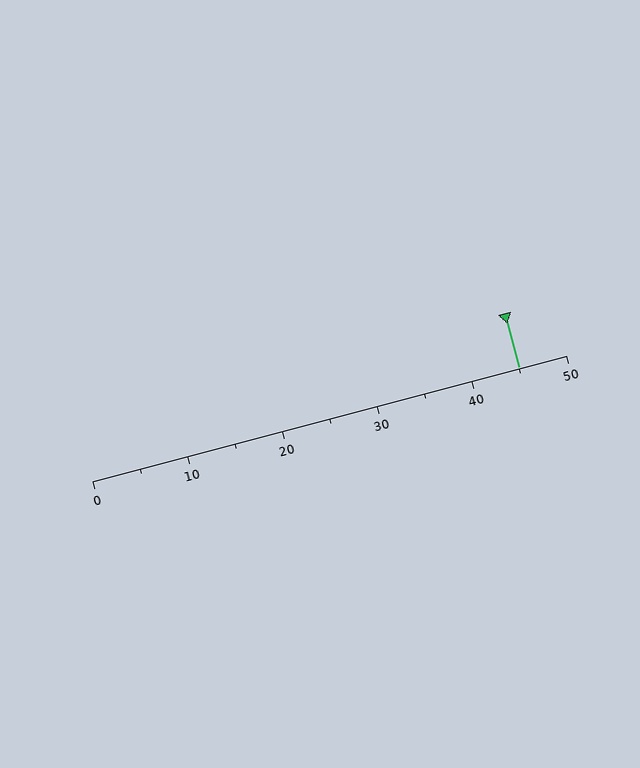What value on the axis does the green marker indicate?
The marker indicates approximately 45.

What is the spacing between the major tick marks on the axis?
The major ticks are spaced 10 apart.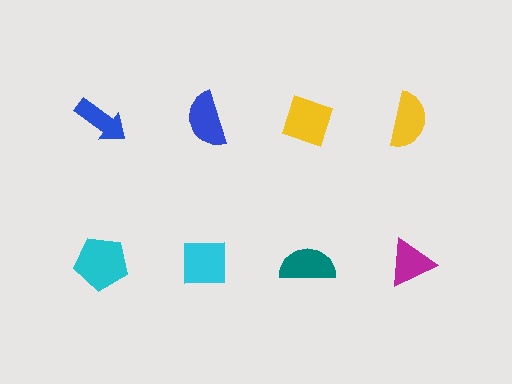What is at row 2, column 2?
A cyan square.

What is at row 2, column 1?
A cyan pentagon.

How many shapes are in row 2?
4 shapes.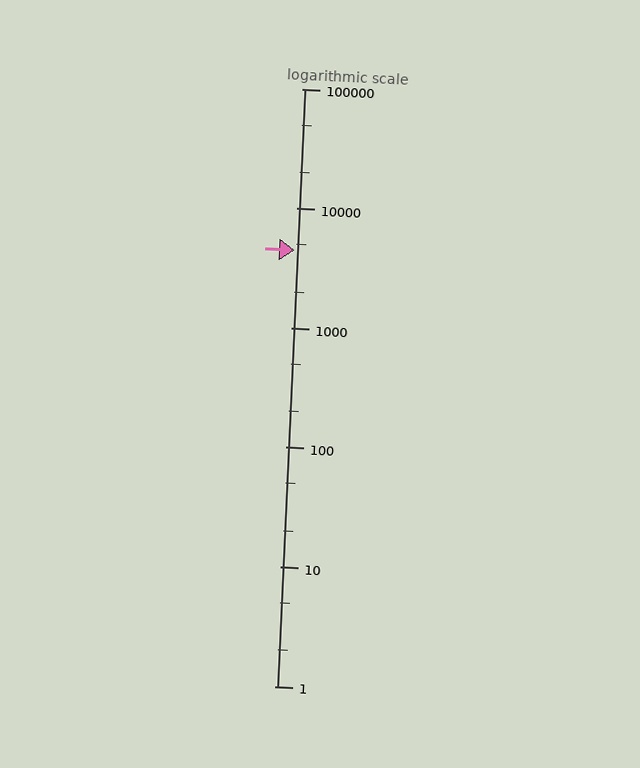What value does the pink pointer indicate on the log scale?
The pointer indicates approximately 4500.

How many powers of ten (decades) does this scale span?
The scale spans 5 decades, from 1 to 100000.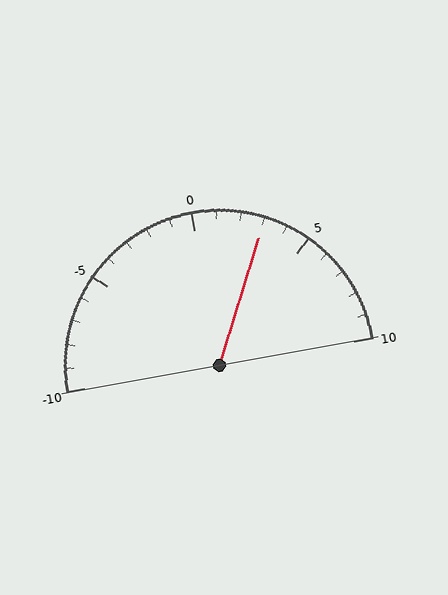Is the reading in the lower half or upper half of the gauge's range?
The reading is in the upper half of the range (-10 to 10).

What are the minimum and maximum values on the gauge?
The gauge ranges from -10 to 10.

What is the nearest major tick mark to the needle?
The nearest major tick mark is 5.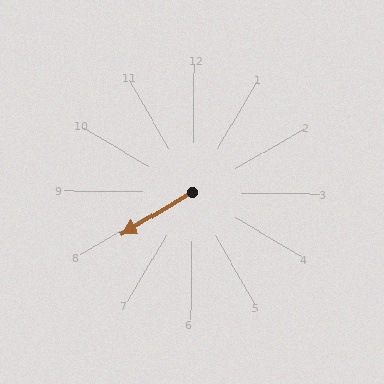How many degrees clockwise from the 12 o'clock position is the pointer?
Approximately 238 degrees.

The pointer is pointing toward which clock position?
Roughly 8 o'clock.